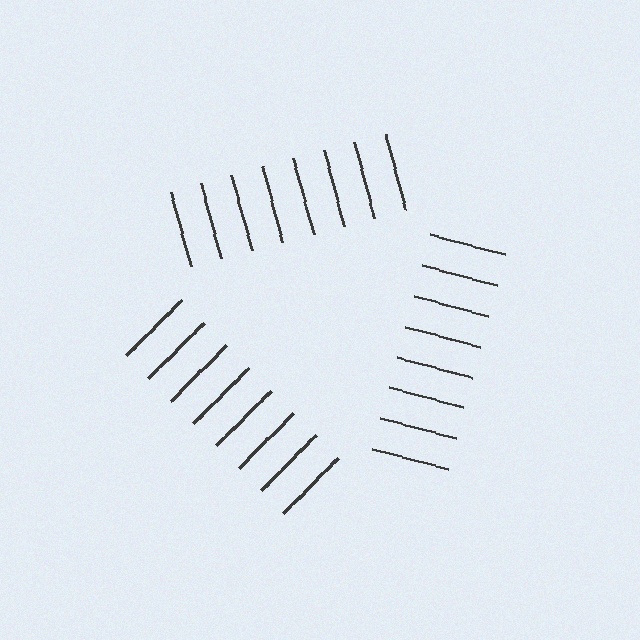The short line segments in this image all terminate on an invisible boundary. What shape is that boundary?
An illusory triangle — the line segments terminate on its edges but no continuous stroke is drawn.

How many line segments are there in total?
24 — 8 along each of the 3 edges.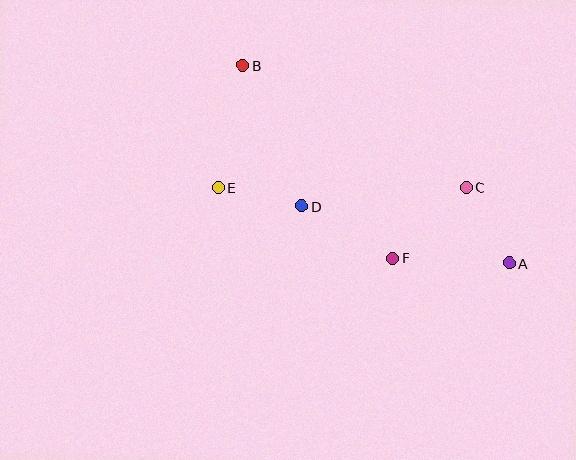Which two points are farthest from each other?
Points A and B are farthest from each other.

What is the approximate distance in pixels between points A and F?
The distance between A and F is approximately 116 pixels.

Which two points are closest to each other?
Points D and E are closest to each other.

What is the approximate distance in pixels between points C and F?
The distance between C and F is approximately 102 pixels.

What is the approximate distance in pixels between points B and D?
The distance between B and D is approximately 152 pixels.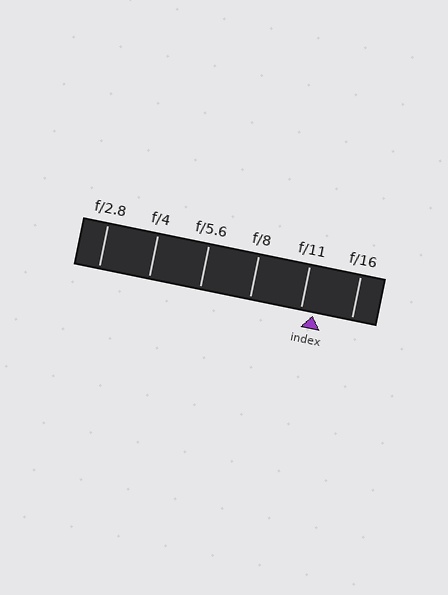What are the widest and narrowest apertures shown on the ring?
The widest aperture shown is f/2.8 and the narrowest is f/16.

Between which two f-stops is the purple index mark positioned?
The index mark is between f/11 and f/16.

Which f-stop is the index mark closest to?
The index mark is closest to f/11.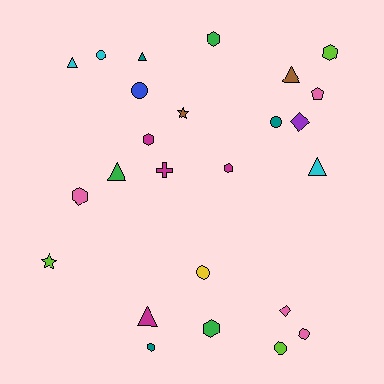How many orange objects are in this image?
There are no orange objects.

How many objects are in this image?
There are 25 objects.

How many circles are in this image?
There are 6 circles.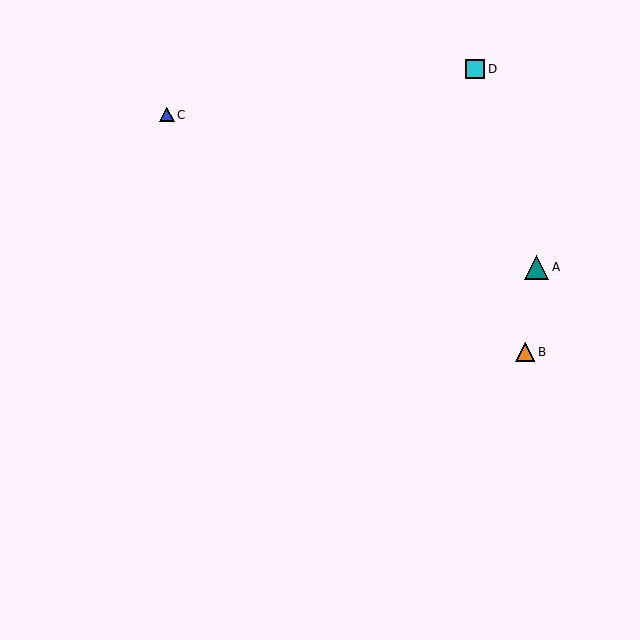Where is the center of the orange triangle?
The center of the orange triangle is at (525, 352).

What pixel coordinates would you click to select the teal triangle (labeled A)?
Click at (536, 267) to select the teal triangle A.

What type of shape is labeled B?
Shape B is an orange triangle.